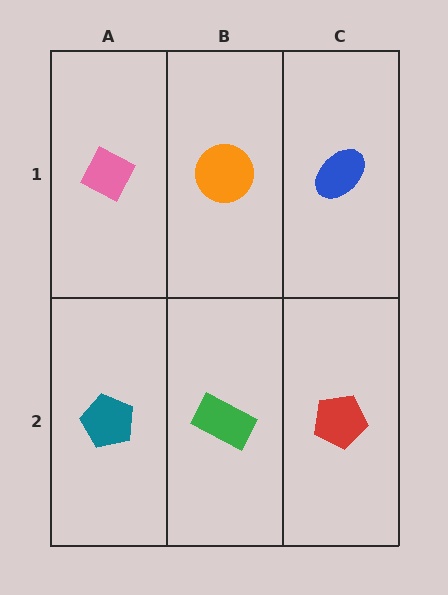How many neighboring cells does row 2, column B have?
3.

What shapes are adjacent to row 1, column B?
A green rectangle (row 2, column B), a pink diamond (row 1, column A), a blue ellipse (row 1, column C).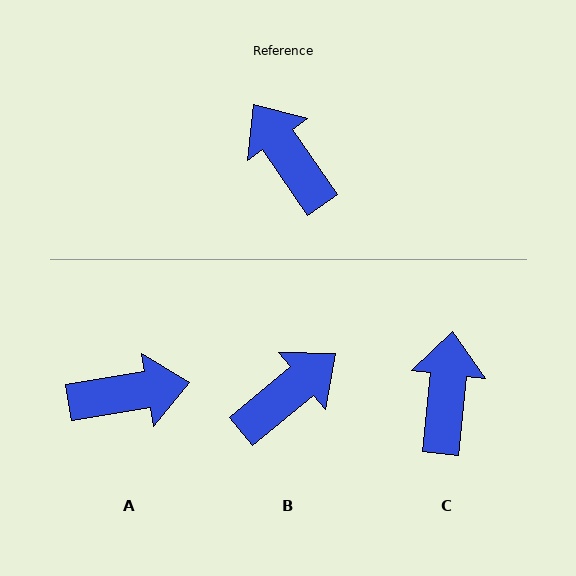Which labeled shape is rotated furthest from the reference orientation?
A, about 115 degrees away.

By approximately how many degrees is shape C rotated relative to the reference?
Approximately 40 degrees clockwise.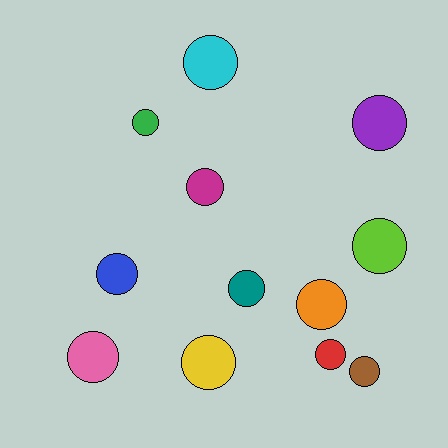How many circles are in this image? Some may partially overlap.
There are 12 circles.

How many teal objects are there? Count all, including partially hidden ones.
There is 1 teal object.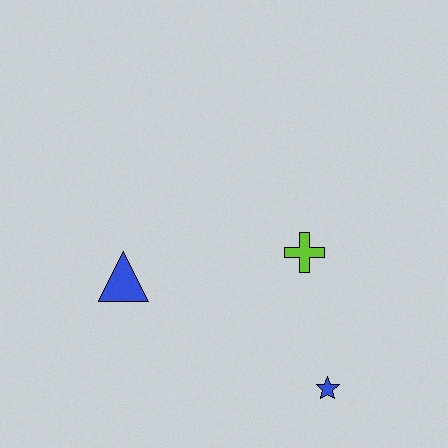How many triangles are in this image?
There is 1 triangle.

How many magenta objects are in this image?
There are no magenta objects.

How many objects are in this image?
There are 3 objects.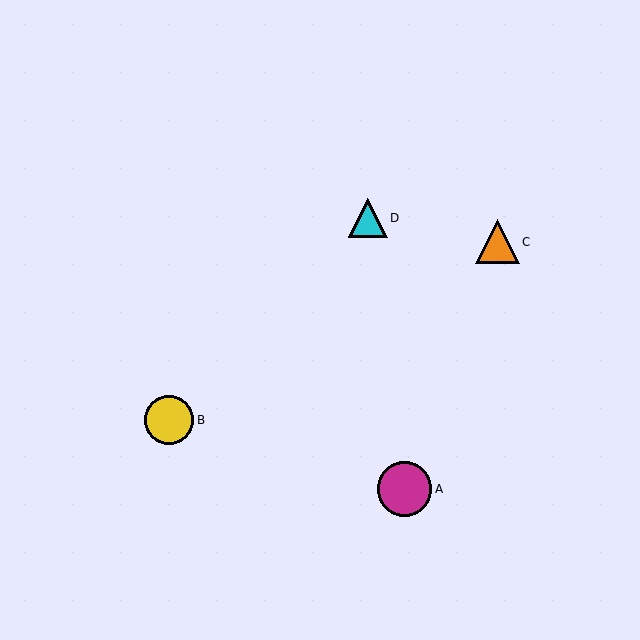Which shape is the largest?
The magenta circle (labeled A) is the largest.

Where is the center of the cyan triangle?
The center of the cyan triangle is at (368, 218).